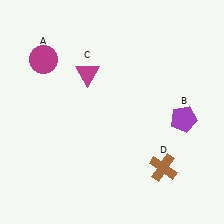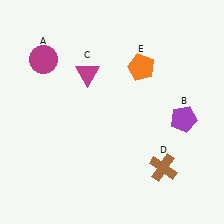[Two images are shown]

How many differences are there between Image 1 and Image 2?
There is 1 difference between the two images.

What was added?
An orange pentagon (E) was added in Image 2.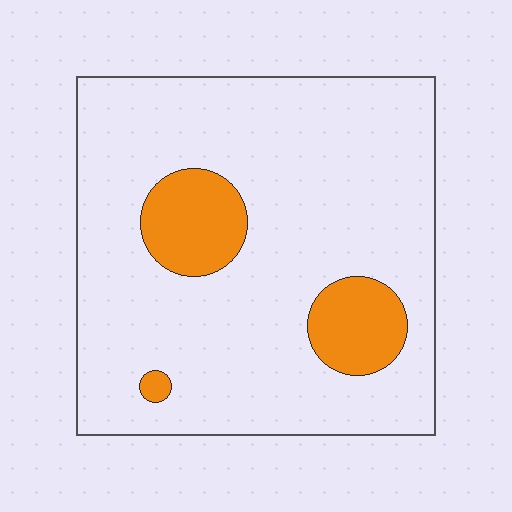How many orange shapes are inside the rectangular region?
3.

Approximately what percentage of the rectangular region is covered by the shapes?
Approximately 15%.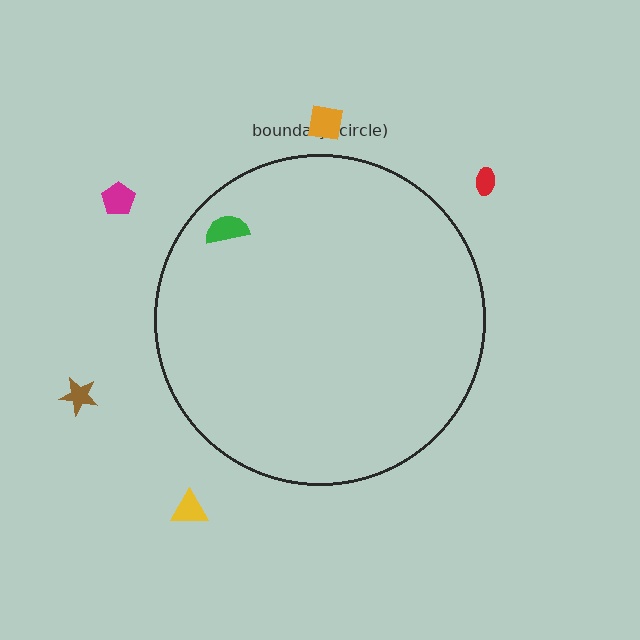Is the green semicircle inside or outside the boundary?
Inside.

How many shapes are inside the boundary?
1 inside, 5 outside.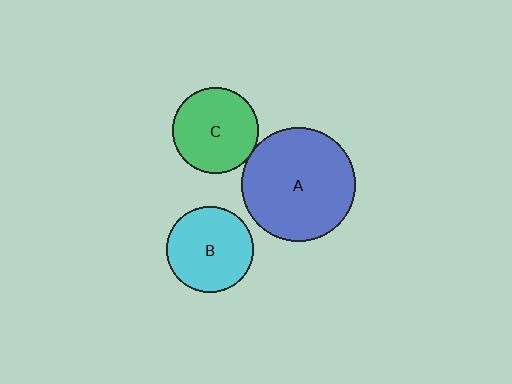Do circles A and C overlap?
Yes.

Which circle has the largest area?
Circle A (blue).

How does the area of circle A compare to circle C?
Approximately 1.8 times.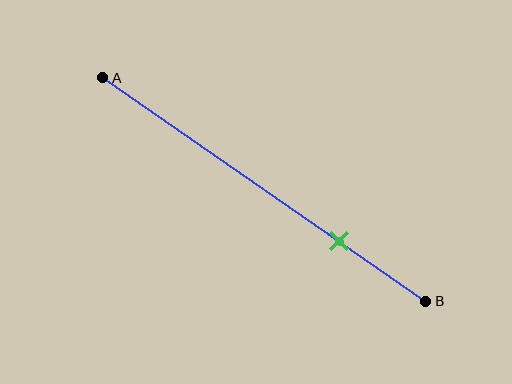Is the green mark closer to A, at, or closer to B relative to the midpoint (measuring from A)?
The green mark is closer to point B than the midpoint of segment AB.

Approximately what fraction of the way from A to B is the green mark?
The green mark is approximately 75% of the way from A to B.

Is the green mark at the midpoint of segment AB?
No, the mark is at about 75% from A, not at the 50% midpoint.